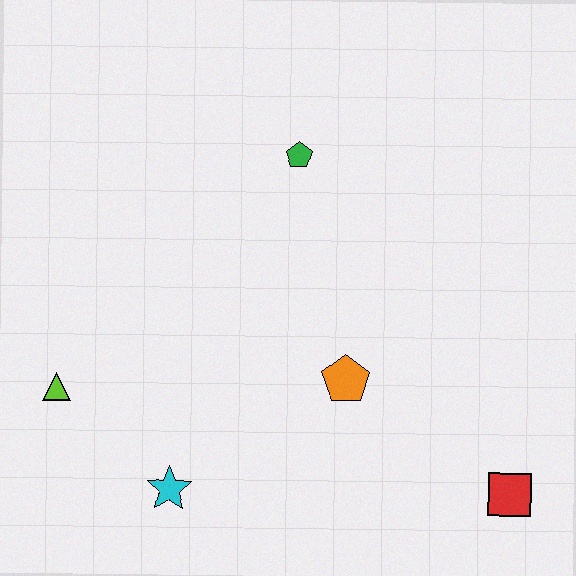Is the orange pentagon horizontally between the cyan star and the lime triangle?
No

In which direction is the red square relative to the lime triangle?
The red square is to the right of the lime triangle.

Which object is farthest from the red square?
The lime triangle is farthest from the red square.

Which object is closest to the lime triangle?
The cyan star is closest to the lime triangle.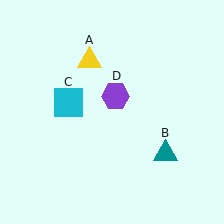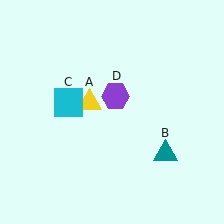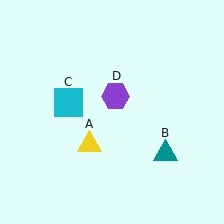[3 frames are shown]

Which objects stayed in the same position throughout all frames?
Teal triangle (object B) and cyan square (object C) and purple hexagon (object D) remained stationary.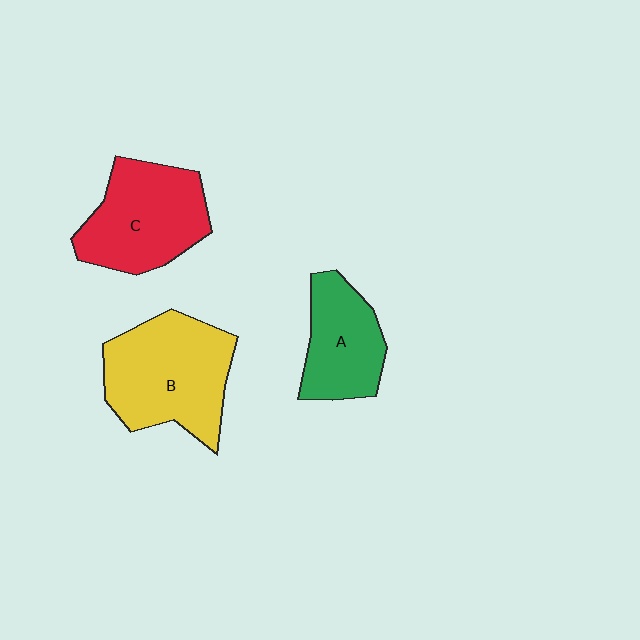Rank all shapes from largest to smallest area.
From largest to smallest: B (yellow), C (red), A (green).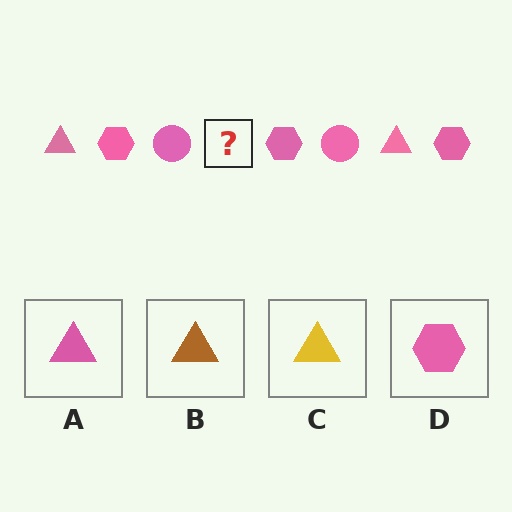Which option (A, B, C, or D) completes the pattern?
A.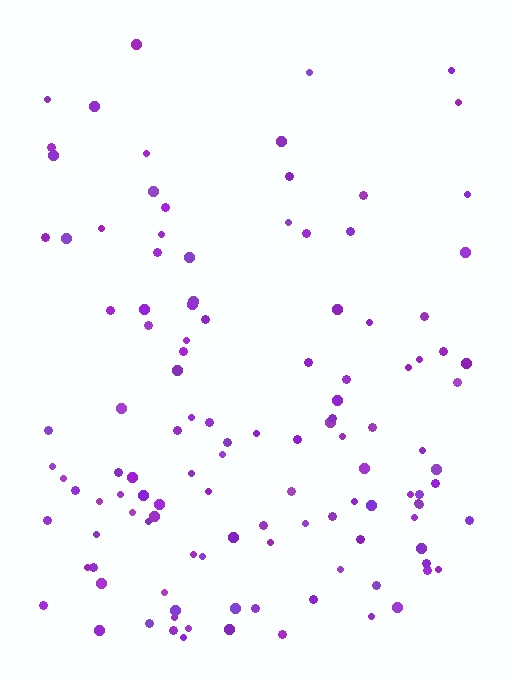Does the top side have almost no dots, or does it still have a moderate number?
Still a moderate number, just noticeably fewer than the bottom.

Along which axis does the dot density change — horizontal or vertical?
Vertical.